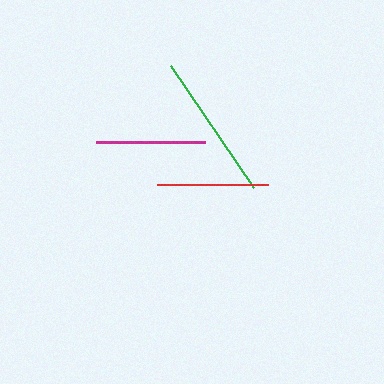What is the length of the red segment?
The red segment is approximately 112 pixels long.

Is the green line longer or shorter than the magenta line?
The green line is longer than the magenta line.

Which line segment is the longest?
The green line is the longest at approximately 147 pixels.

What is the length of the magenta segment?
The magenta segment is approximately 109 pixels long.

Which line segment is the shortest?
The magenta line is the shortest at approximately 109 pixels.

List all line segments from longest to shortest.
From longest to shortest: green, red, magenta.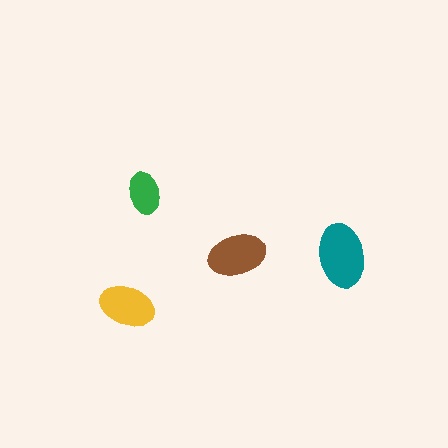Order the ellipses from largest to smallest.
the teal one, the brown one, the yellow one, the green one.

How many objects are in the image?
There are 4 objects in the image.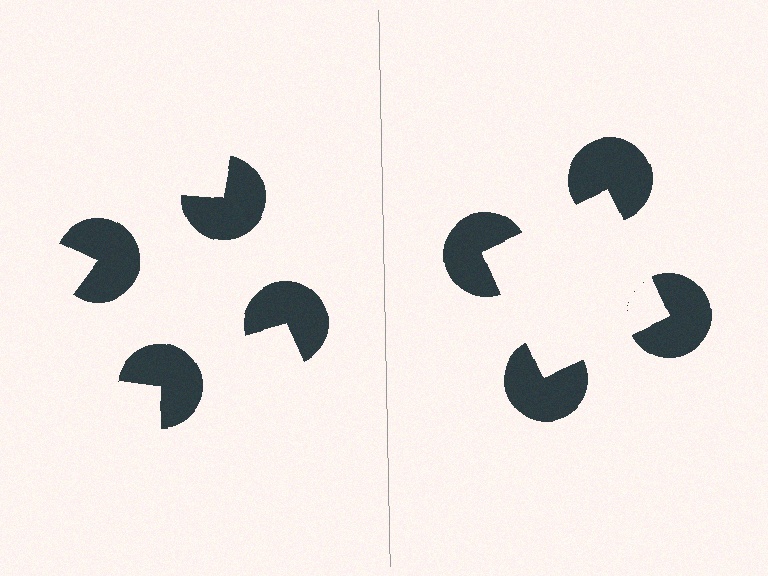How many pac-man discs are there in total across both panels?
8 — 4 on each side.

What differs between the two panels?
The pac-man discs are positioned identically on both sides; only the wedge orientations differ. On the right they align to a square; on the left they are misaligned.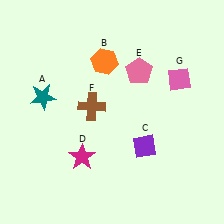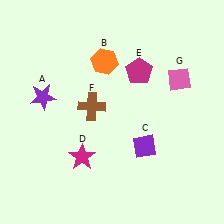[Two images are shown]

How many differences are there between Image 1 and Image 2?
There are 2 differences between the two images.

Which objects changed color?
A changed from teal to purple. E changed from pink to magenta.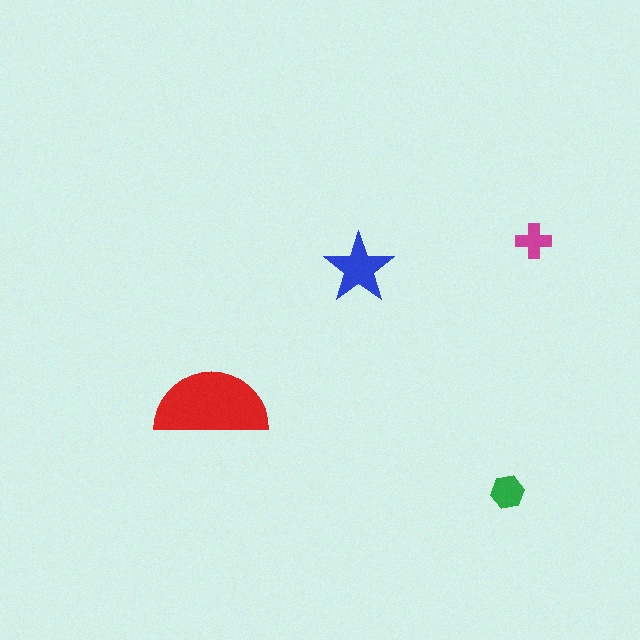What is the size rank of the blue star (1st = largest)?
2nd.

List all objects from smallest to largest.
The magenta cross, the green hexagon, the blue star, the red semicircle.